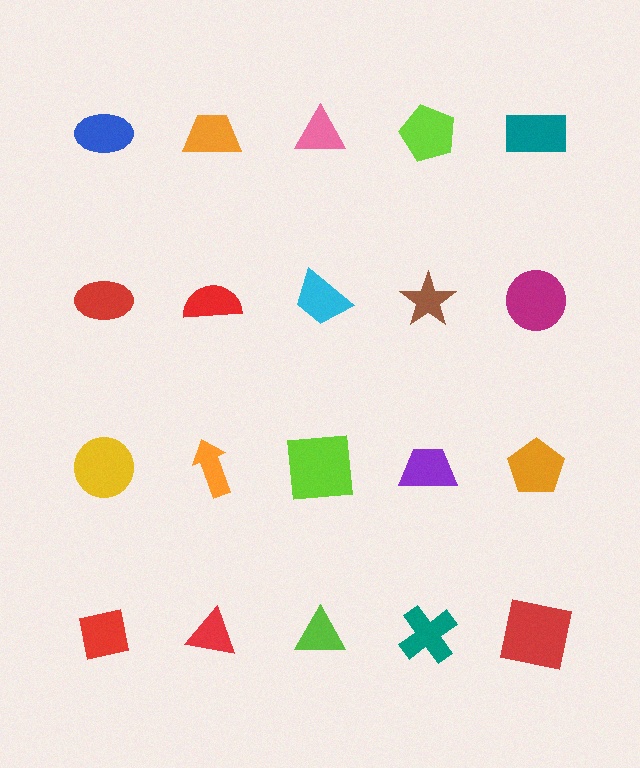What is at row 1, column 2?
An orange trapezoid.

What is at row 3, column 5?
An orange pentagon.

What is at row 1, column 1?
A blue ellipse.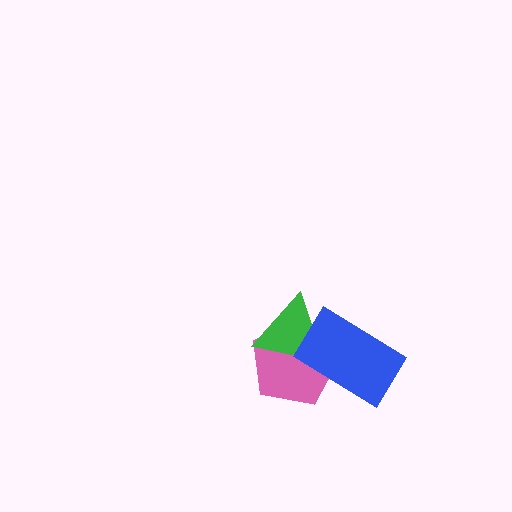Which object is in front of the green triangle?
The blue rectangle is in front of the green triangle.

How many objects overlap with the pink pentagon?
2 objects overlap with the pink pentagon.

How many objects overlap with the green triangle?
2 objects overlap with the green triangle.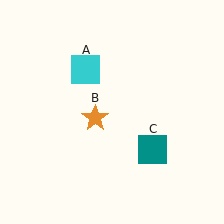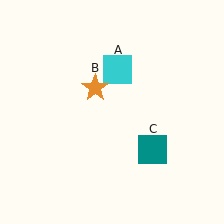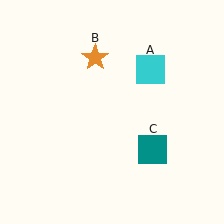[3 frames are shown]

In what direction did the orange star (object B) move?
The orange star (object B) moved up.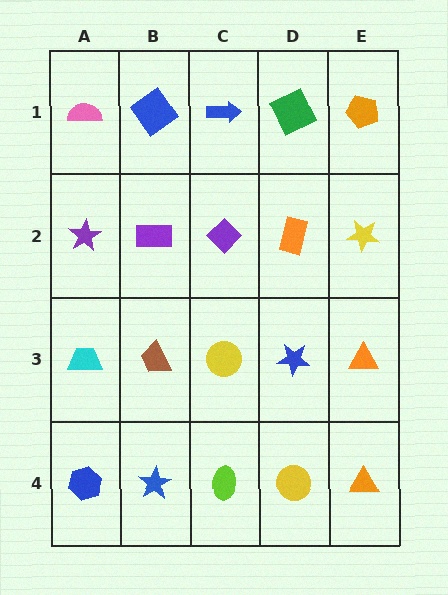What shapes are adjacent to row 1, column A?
A purple star (row 2, column A), a blue diamond (row 1, column B).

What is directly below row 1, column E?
A yellow star.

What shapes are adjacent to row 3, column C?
A purple diamond (row 2, column C), a lime ellipse (row 4, column C), a brown trapezoid (row 3, column B), a blue star (row 3, column D).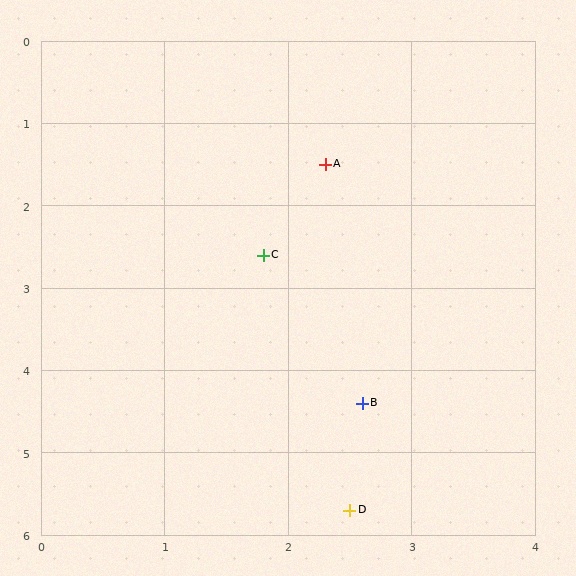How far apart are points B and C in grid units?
Points B and C are about 2.0 grid units apart.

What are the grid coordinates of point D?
Point D is at approximately (2.5, 5.7).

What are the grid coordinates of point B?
Point B is at approximately (2.6, 4.4).